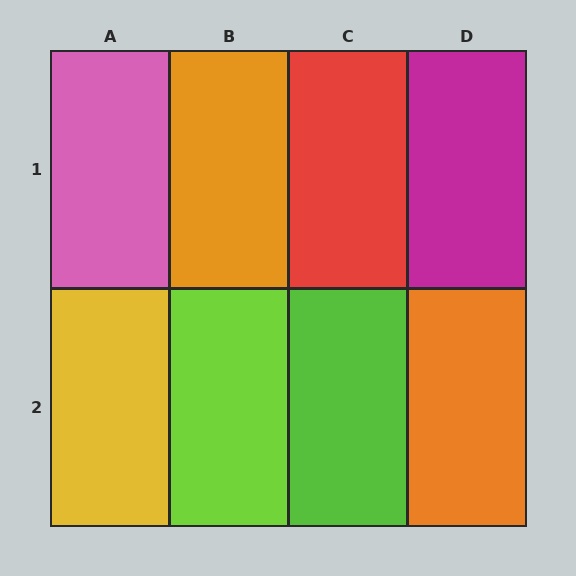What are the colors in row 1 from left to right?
Pink, orange, red, magenta.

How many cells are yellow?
1 cell is yellow.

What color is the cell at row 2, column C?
Lime.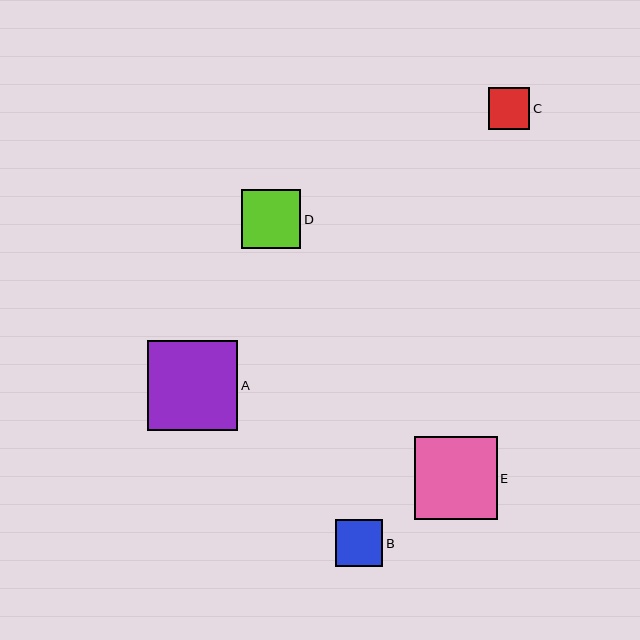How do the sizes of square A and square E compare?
Square A and square E are approximately the same size.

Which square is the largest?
Square A is the largest with a size of approximately 90 pixels.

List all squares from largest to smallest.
From largest to smallest: A, E, D, B, C.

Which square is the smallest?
Square C is the smallest with a size of approximately 41 pixels.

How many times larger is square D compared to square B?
Square D is approximately 1.3 times the size of square B.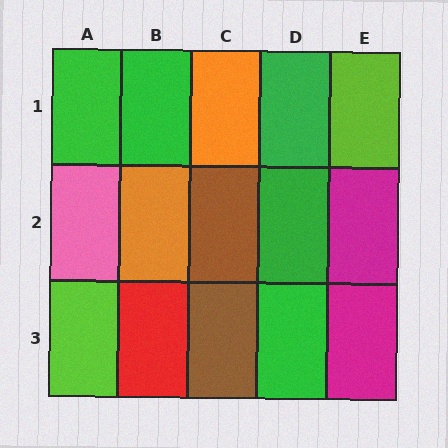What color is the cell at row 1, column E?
Lime.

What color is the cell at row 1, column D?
Green.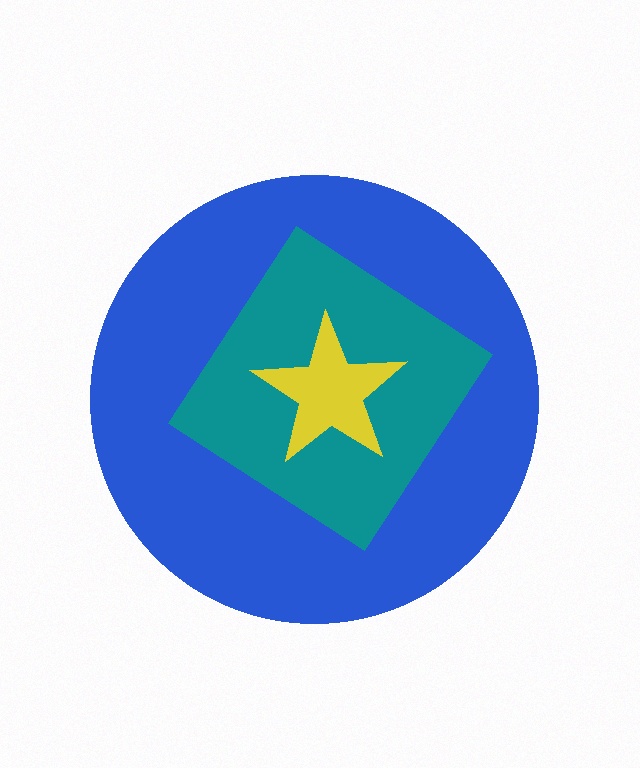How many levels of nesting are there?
3.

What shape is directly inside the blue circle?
The teal diamond.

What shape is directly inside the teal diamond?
The yellow star.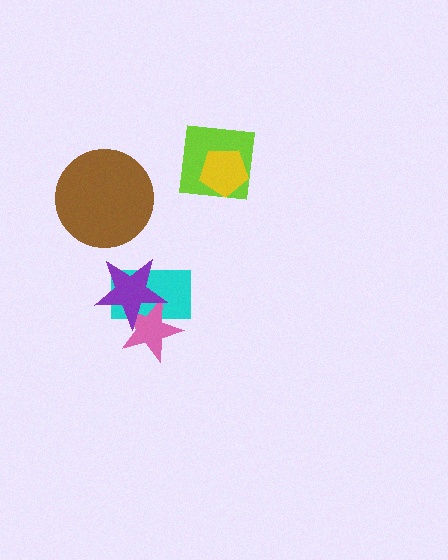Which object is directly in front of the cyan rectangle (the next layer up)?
The pink star is directly in front of the cyan rectangle.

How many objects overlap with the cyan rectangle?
2 objects overlap with the cyan rectangle.